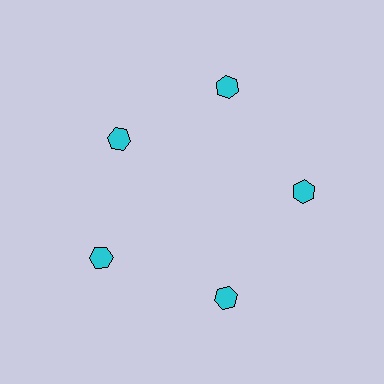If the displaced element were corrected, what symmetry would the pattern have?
It would have 5-fold rotational symmetry — the pattern would map onto itself every 72 degrees.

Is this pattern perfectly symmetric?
No. The 5 cyan hexagons are arranged in a ring, but one element near the 10 o'clock position is pulled inward toward the center, breaking the 5-fold rotational symmetry.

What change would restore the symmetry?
The symmetry would be restored by moving it outward, back onto the ring so that all 5 hexagons sit at equal angles and equal distance from the center.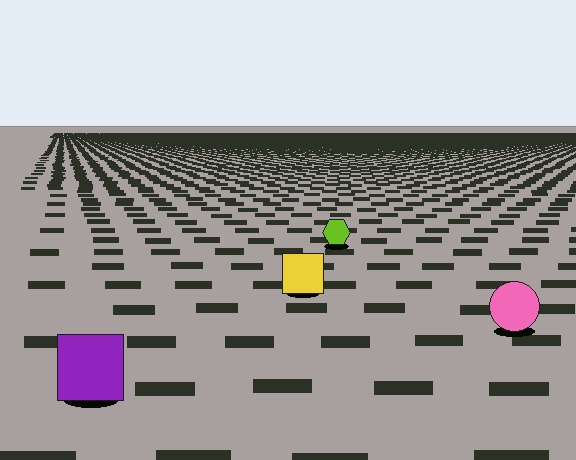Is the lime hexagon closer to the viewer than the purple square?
No. The purple square is closer — you can tell from the texture gradient: the ground texture is coarser near it.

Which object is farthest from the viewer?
The lime hexagon is farthest from the viewer. It appears smaller and the ground texture around it is denser.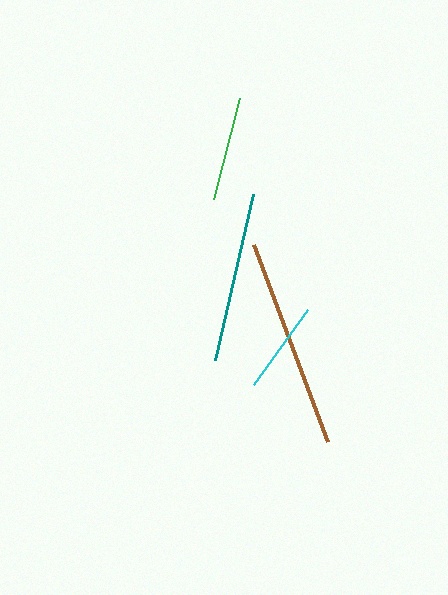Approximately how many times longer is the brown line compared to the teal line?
The brown line is approximately 1.2 times the length of the teal line.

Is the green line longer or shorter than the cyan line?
The green line is longer than the cyan line.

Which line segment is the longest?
The brown line is the longest at approximately 211 pixels.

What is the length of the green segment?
The green segment is approximately 104 pixels long.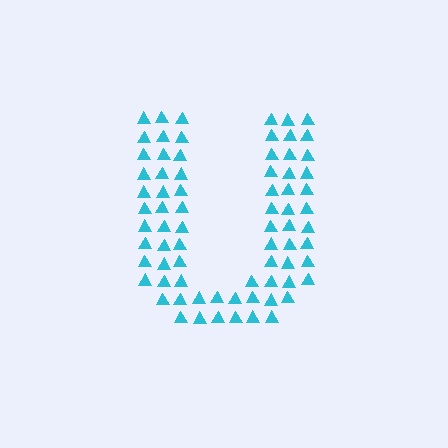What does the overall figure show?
The overall figure shows the letter U.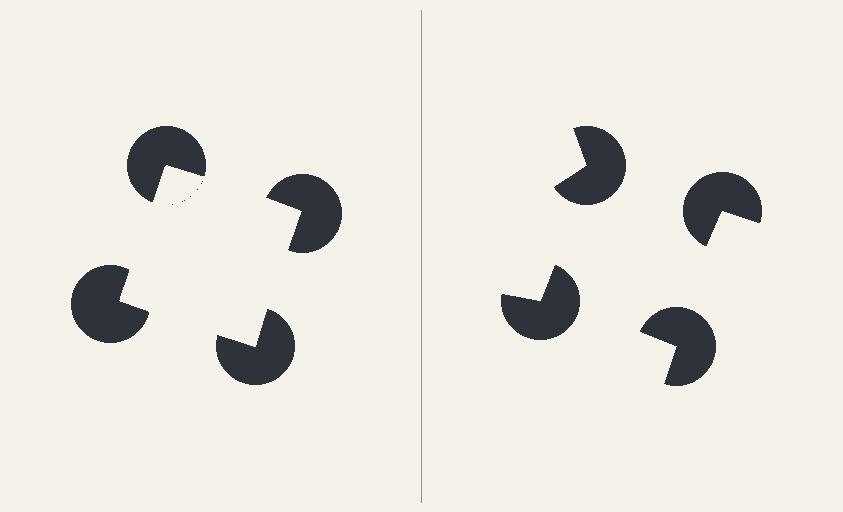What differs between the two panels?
The pac-man discs are positioned identically on both sides; only the wedge orientations differ. On the left they align to a square; on the right they are misaligned.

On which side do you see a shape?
An illusory square appears on the left side. On the right side the wedge cuts are rotated, so no coherent shape forms.